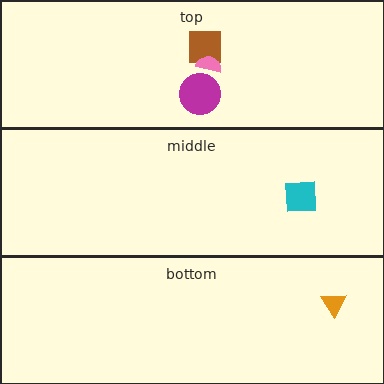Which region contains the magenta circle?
The top region.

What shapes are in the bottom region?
The orange triangle.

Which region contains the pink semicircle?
The top region.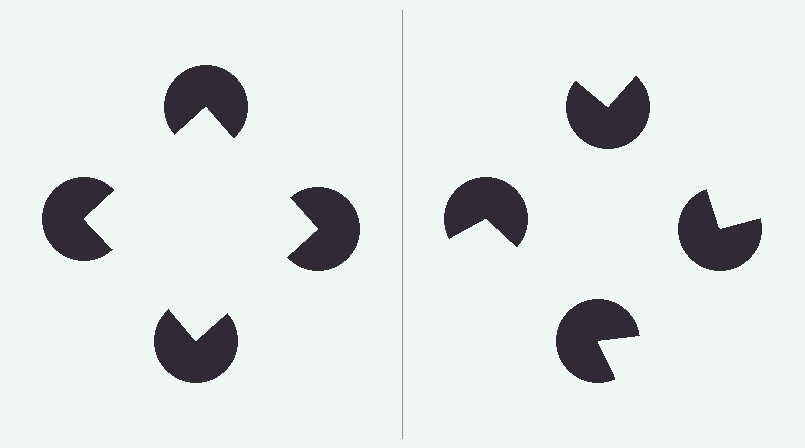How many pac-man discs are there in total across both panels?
8 — 4 on each side.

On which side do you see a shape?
An illusory square appears on the left side. On the right side the wedge cuts are rotated, so no coherent shape forms.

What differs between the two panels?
The pac-man discs are positioned identically on both sides; only the wedge orientations differ. On the left they align to a square; on the right they are misaligned.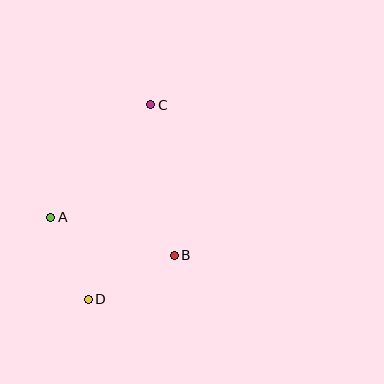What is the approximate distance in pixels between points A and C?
The distance between A and C is approximately 151 pixels.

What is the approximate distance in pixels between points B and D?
The distance between B and D is approximately 96 pixels.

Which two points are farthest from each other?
Points C and D are farthest from each other.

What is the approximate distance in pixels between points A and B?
The distance between A and B is approximately 129 pixels.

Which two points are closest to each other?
Points A and D are closest to each other.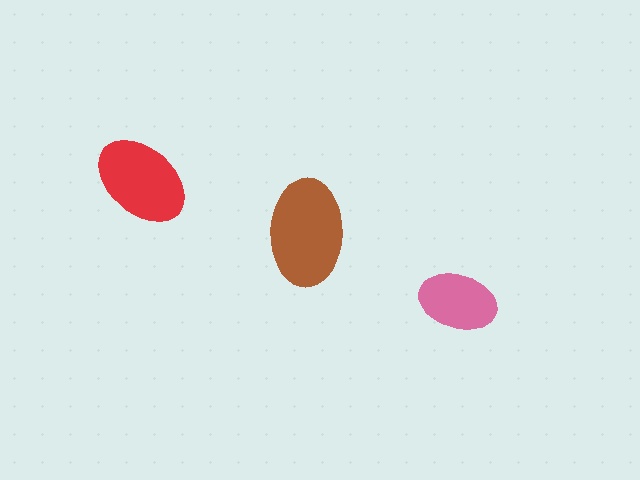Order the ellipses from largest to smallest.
the brown one, the red one, the pink one.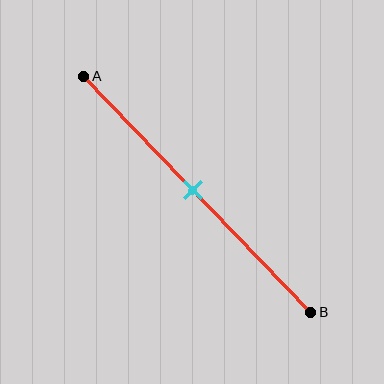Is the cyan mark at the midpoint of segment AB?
Yes, the mark is approximately at the midpoint.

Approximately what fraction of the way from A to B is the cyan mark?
The cyan mark is approximately 50% of the way from A to B.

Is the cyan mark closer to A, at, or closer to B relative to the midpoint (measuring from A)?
The cyan mark is approximately at the midpoint of segment AB.